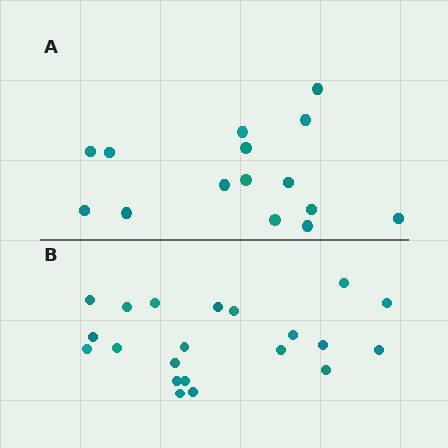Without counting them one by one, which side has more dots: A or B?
Region B (the bottom region) has more dots.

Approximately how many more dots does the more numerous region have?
Region B has about 6 more dots than region A.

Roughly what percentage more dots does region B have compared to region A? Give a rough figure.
About 40% more.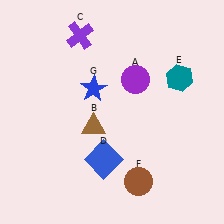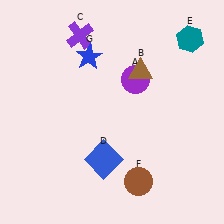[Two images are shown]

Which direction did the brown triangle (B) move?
The brown triangle (B) moved up.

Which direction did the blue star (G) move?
The blue star (G) moved up.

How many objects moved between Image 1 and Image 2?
3 objects moved between the two images.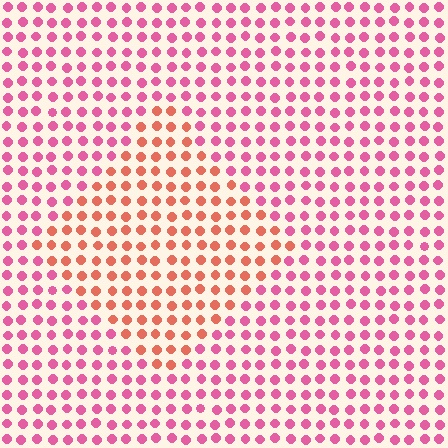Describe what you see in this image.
The image is filled with small pink elements in a uniform arrangement. A diamond-shaped region is visible where the elements are tinted to a slightly different hue, forming a subtle color boundary.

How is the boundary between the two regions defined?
The boundary is defined purely by a slight shift in hue (about 38 degrees). Spacing, size, and orientation are identical on both sides.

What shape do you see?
I see a diamond.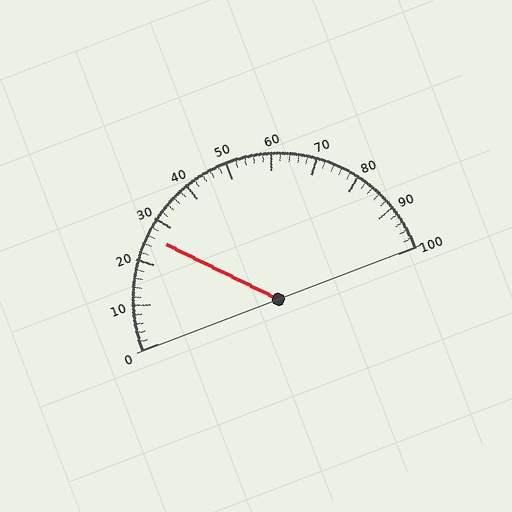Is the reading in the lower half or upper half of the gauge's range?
The reading is in the lower half of the range (0 to 100).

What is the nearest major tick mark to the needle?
The nearest major tick mark is 30.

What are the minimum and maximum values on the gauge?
The gauge ranges from 0 to 100.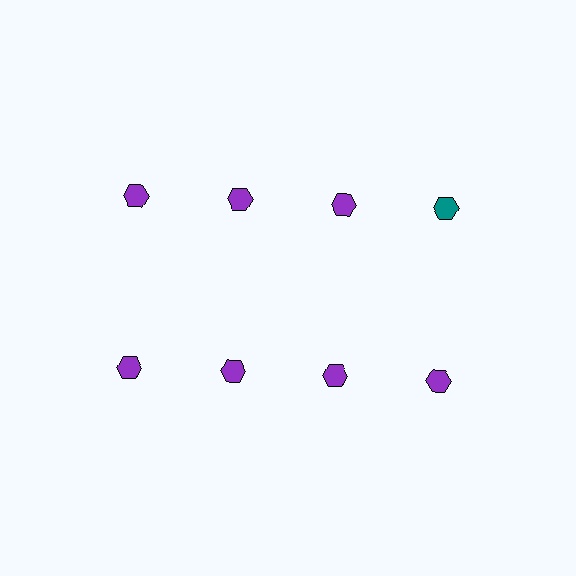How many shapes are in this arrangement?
There are 8 shapes arranged in a grid pattern.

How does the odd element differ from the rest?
It has a different color: teal instead of purple.